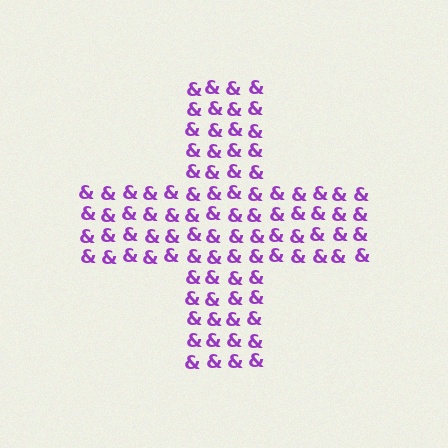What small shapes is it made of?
It is made of small ampersands.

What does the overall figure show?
The overall figure shows a cross.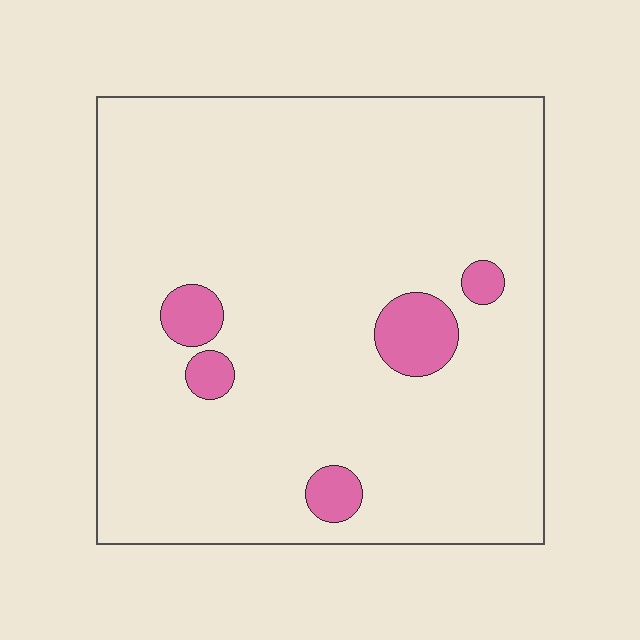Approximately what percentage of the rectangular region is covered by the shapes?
Approximately 5%.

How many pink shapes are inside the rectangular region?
5.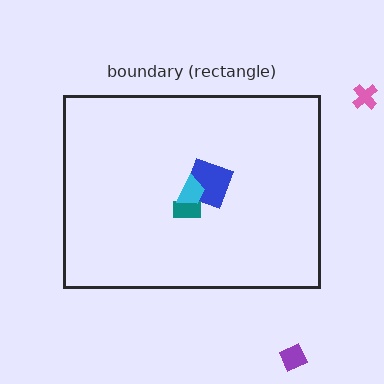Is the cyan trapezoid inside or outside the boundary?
Inside.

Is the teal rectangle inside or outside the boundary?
Inside.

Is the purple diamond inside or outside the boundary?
Outside.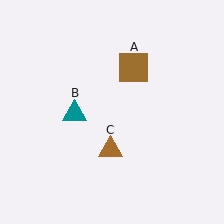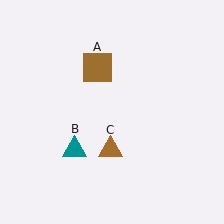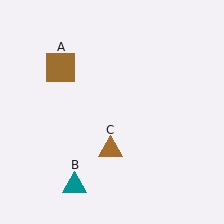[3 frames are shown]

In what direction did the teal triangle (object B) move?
The teal triangle (object B) moved down.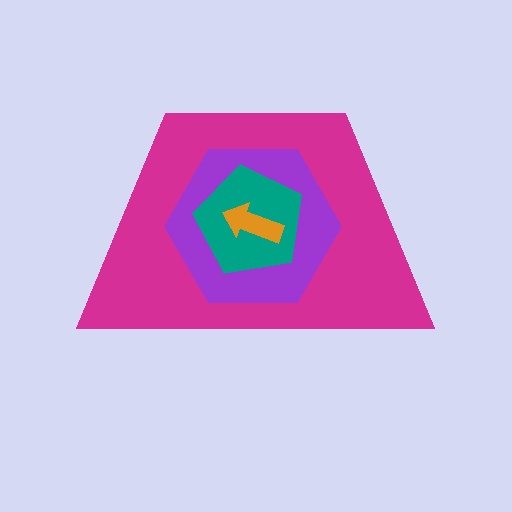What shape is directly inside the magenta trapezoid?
The purple hexagon.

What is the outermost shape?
The magenta trapezoid.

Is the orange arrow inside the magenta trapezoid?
Yes.